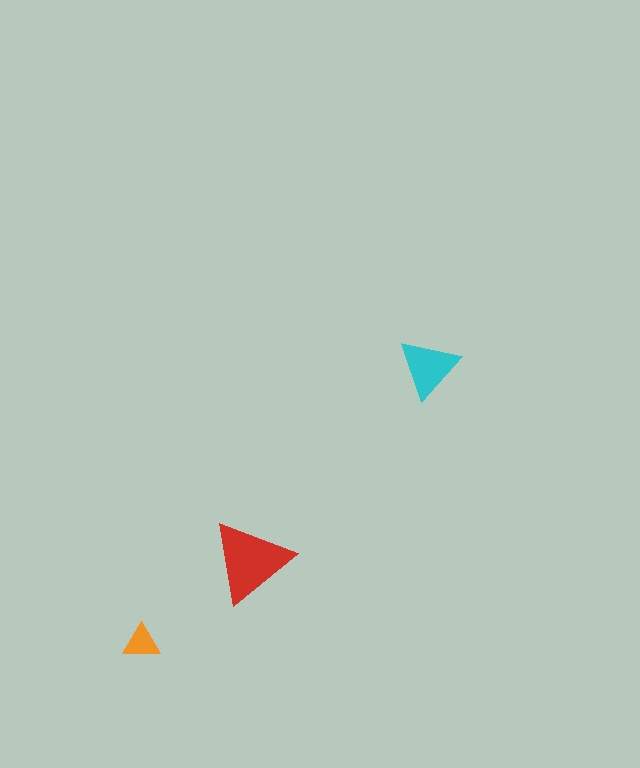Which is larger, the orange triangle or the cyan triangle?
The cyan one.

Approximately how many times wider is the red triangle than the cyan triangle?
About 1.5 times wider.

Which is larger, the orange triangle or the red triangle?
The red one.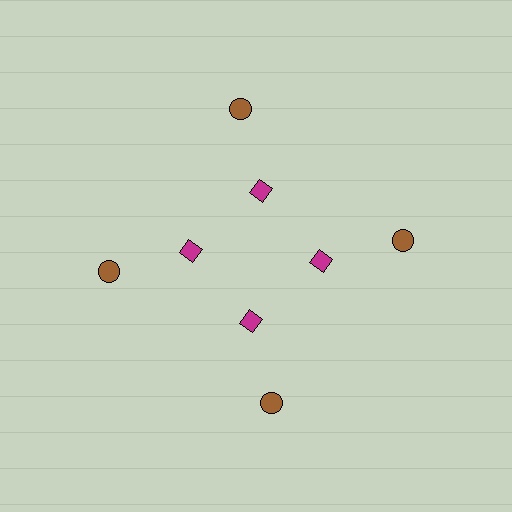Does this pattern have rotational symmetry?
Yes, this pattern has 4-fold rotational symmetry. It looks the same after rotating 90 degrees around the center.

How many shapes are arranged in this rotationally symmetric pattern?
There are 8 shapes, arranged in 4 groups of 2.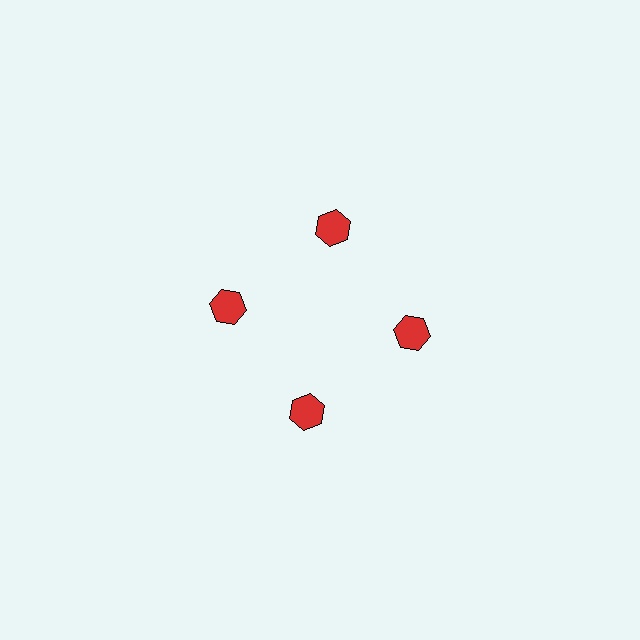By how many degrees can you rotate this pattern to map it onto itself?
The pattern maps onto itself every 90 degrees of rotation.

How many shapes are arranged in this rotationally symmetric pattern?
There are 4 shapes, arranged in 4 groups of 1.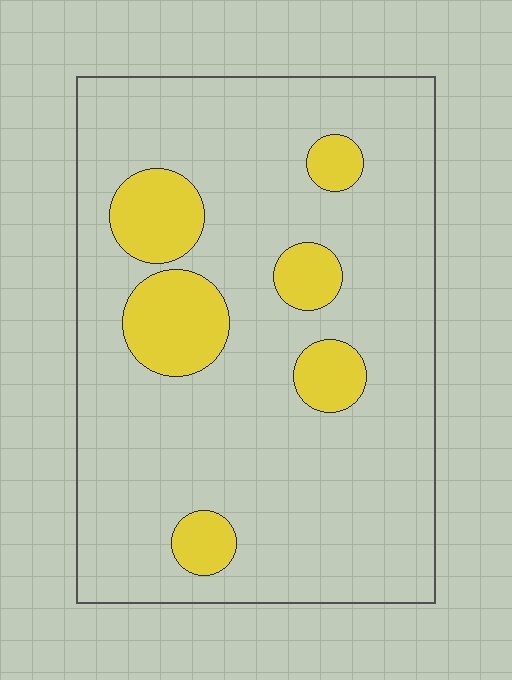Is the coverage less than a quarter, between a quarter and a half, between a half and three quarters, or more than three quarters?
Less than a quarter.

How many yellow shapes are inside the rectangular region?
6.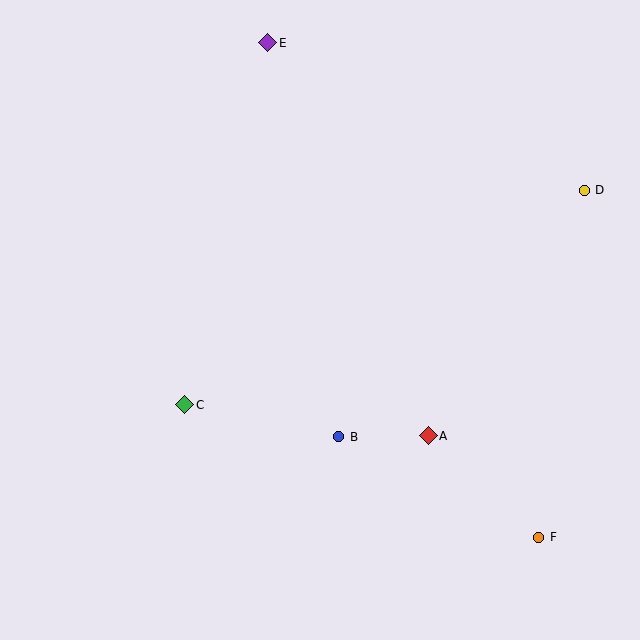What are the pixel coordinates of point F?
Point F is at (539, 537).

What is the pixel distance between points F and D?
The distance between F and D is 350 pixels.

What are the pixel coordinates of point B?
Point B is at (339, 437).